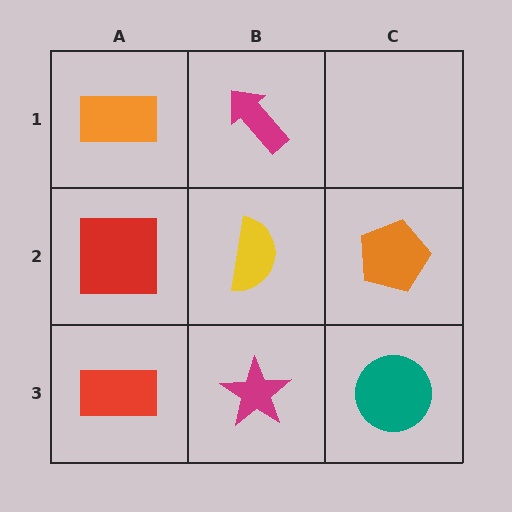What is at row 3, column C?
A teal circle.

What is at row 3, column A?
A red rectangle.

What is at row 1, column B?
A magenta arrow.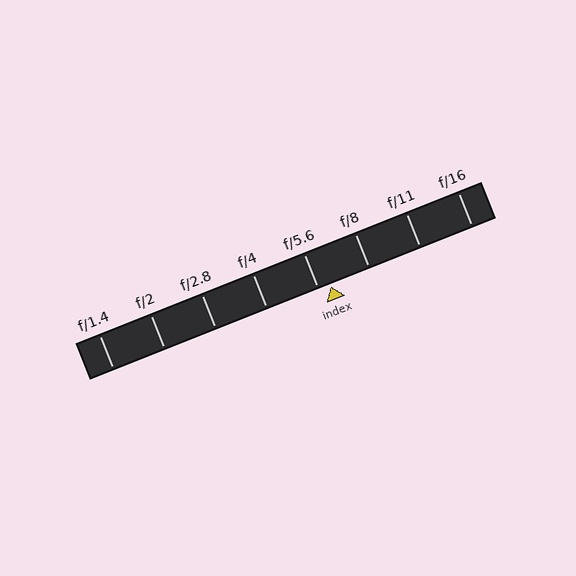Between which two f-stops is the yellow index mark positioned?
The index mark is between f/5.6 and f/8.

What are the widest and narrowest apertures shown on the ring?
The widest aperture shown is f/1.4 and the narrowest is f/16.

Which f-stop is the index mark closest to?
The index mark is closest to f/5.6.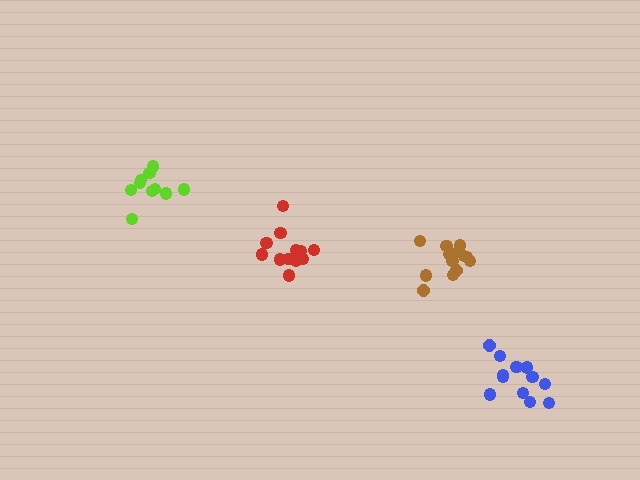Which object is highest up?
The lime cluster is topmost.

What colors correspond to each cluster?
The clusters are colored: blue, lime, red, brown.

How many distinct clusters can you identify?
There are 4 distinct clusters.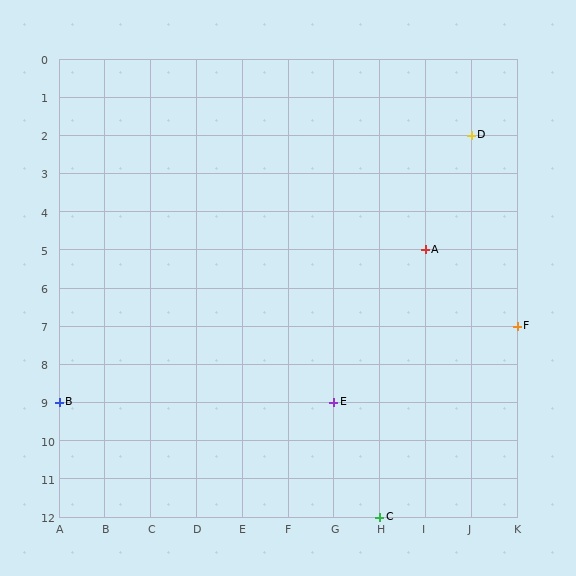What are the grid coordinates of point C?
Point C is at grid coordinates (H, 12).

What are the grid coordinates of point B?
Point B is at grid coordinates (A, 9).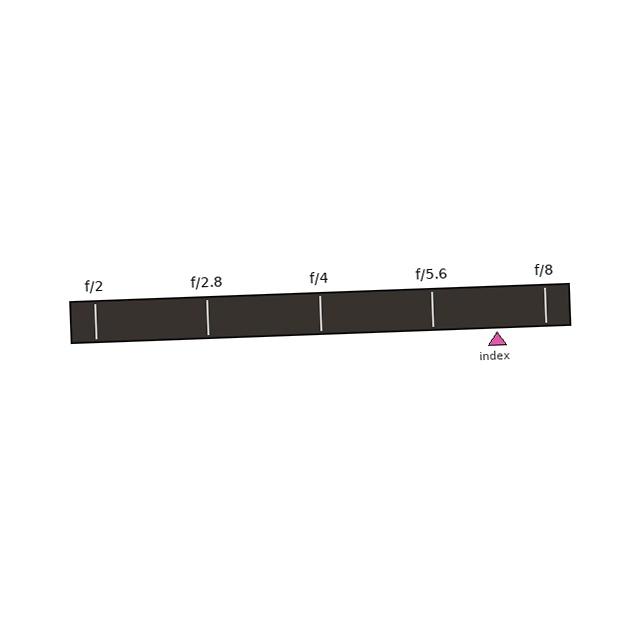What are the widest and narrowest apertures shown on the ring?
The widest aperture shown is f/2 and the narrowest is f/8.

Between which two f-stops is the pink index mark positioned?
The index mark is between f/5.6 and f/8.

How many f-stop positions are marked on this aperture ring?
There are 5 f-stop positions marked.